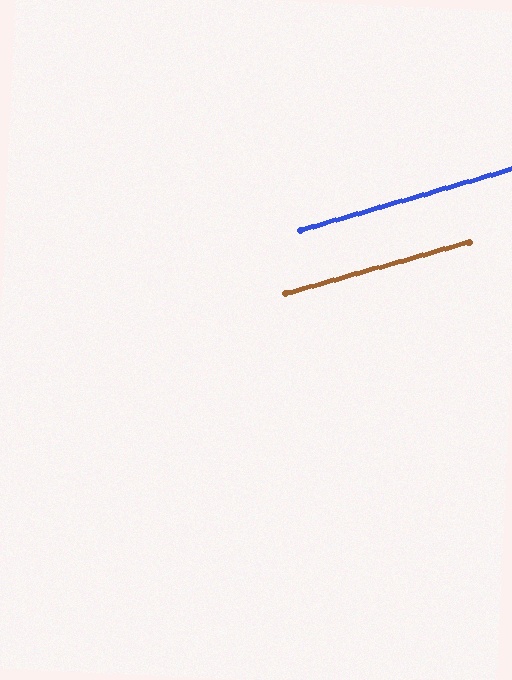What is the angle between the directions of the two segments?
Approximately 1 degree.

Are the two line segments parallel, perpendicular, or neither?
Parallel — their directions differ by only 0.7°.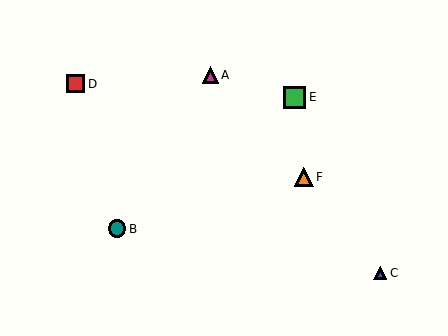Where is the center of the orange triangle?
The center of the orange triangle is at (304, 177).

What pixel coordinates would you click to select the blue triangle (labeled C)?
Click at (380, 273) to select the blue triangle C.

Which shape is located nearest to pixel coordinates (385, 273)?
The blue triangle (labeled C) at (380, 273) is nearest to that location.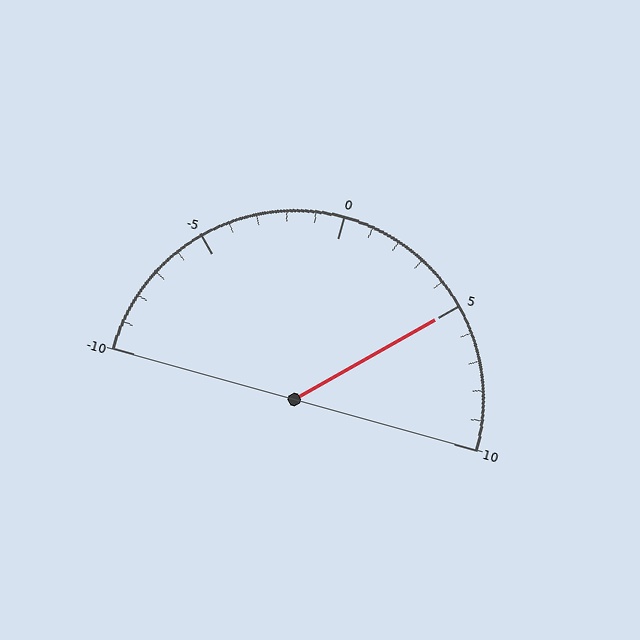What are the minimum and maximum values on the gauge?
The gauge ranges from -10 to 10.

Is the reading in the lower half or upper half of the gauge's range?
The reading is in the upper half of the range (-10 to 10).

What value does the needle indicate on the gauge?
The needle indicates approximately 5.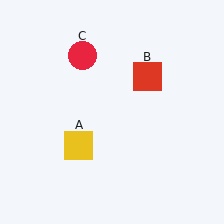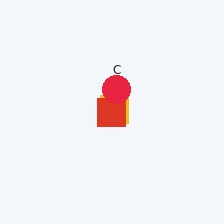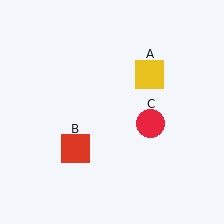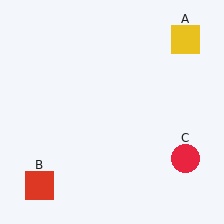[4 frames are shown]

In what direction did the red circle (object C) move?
The red circle (object C) moved down and to the right.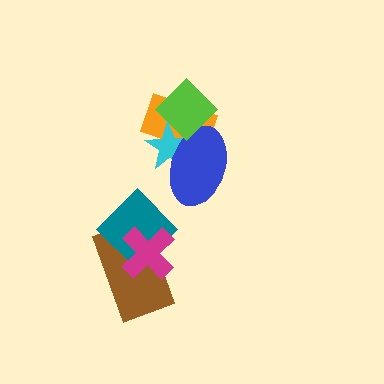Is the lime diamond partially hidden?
No, no other shape covers it.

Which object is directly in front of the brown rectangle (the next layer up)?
The teal diamond is directly in front of the brown rectangle.